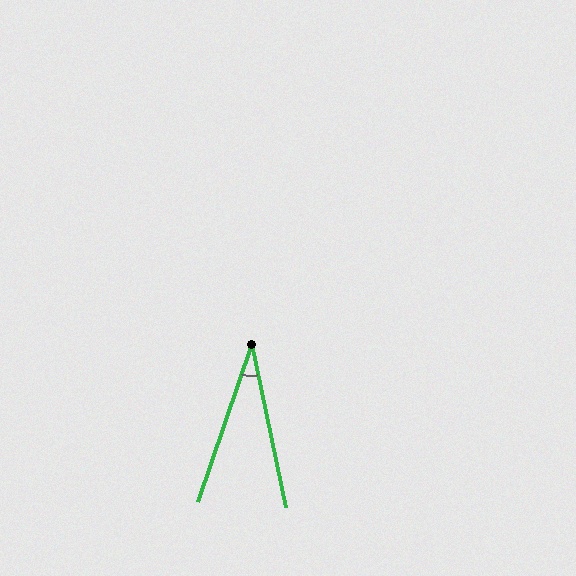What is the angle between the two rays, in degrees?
Approximately 31 degrees.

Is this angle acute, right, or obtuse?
It is acute.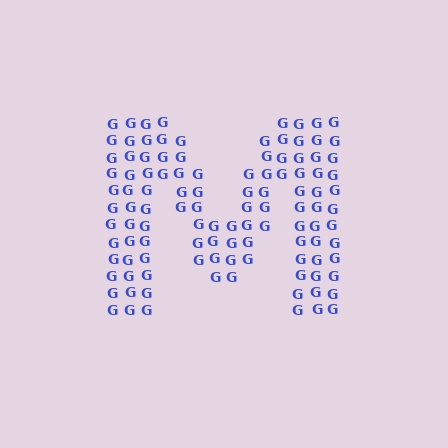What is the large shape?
The large shape is the letter M.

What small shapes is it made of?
It is made of small letter G's.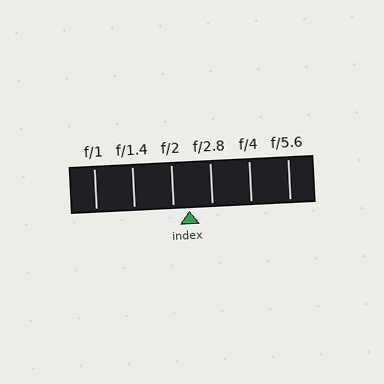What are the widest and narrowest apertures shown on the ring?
The widest aperture shown is f/1 and the narrowest is f/5.6.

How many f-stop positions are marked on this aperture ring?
There are 6 f-stop positions marked.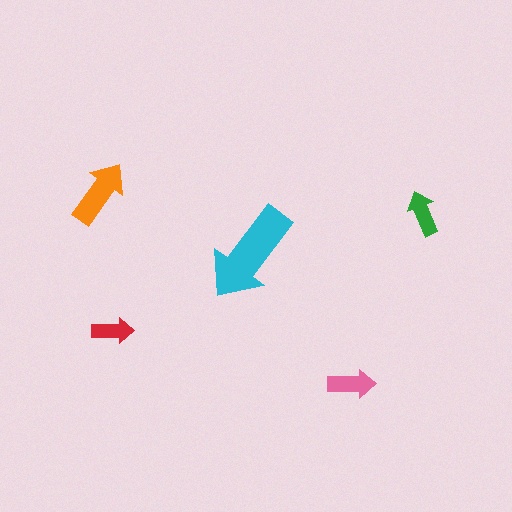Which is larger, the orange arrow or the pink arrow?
The orange one.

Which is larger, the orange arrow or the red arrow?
The orange one.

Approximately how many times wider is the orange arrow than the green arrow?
About 1.5 times wider.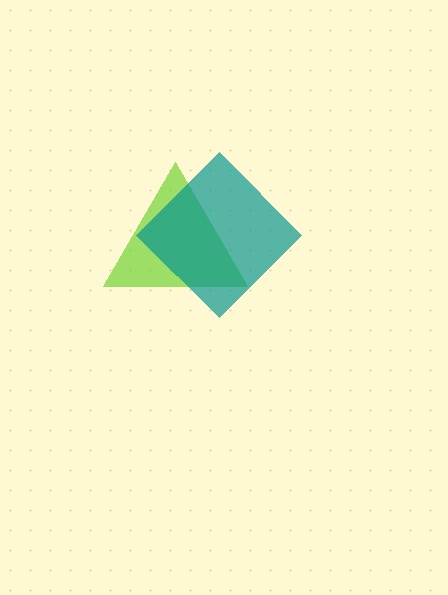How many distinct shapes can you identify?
There are 2 distinct shapes: a lime triangle, a teal diamond.